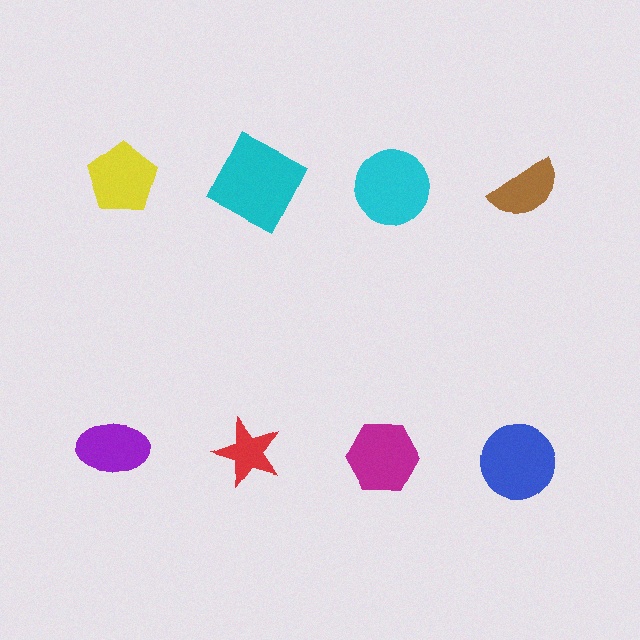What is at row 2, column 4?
A blue circle.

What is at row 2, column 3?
A magenta hexagon.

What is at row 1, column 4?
A brown semicircle.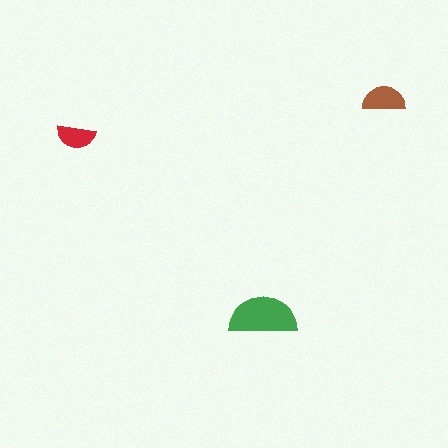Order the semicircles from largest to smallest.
the green one, the brown one, the red one.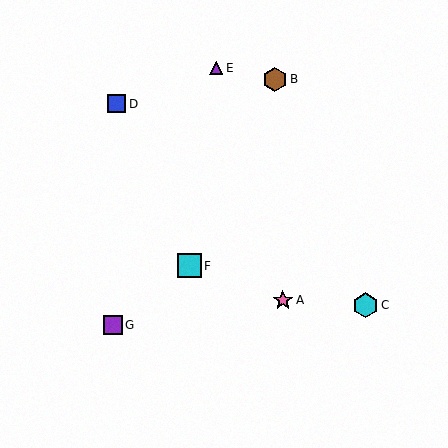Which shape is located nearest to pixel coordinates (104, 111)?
The blue square (labeled D) at (117, 104) is nearest to that location.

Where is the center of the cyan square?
The center of the cyan square is at (189, 266).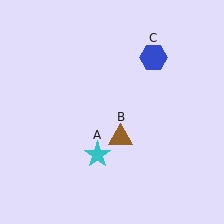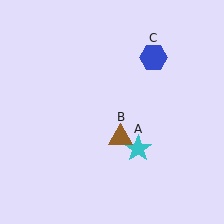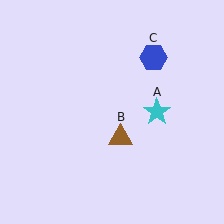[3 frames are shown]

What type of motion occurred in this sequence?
The cyan star (object A) rotated counterclockwise around the center of the scene.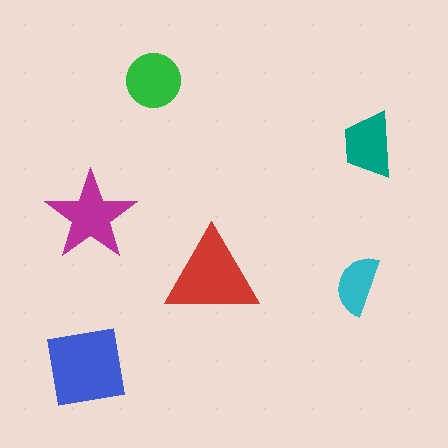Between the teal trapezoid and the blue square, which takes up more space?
The blue square.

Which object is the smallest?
The cyan semicircle.